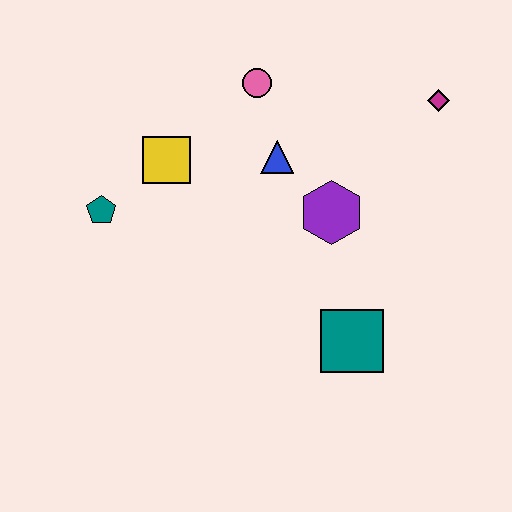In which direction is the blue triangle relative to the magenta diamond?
The blue triangle is to the left of the magenta diamond.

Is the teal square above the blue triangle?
No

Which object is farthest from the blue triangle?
The teal square is farthest from the blue triangle.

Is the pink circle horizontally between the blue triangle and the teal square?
No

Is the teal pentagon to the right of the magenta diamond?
No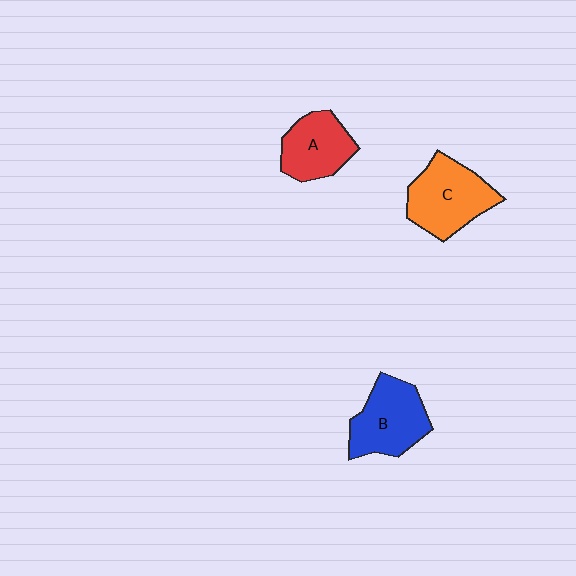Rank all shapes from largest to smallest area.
From largest to smallest: C (orange), B (blue), A (red).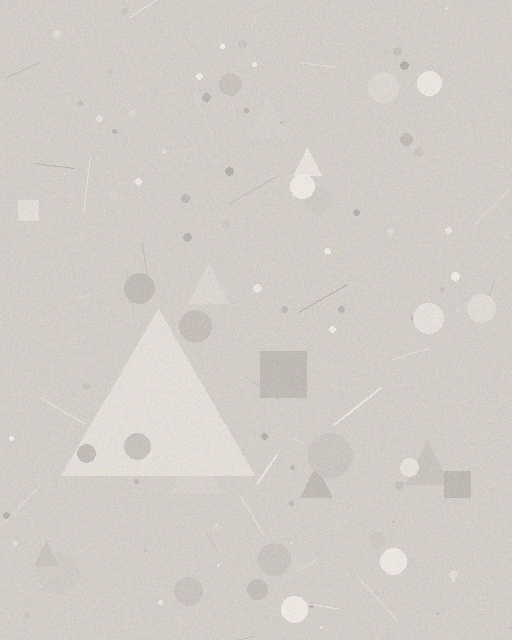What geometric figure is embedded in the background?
A triangle is embedded in the background.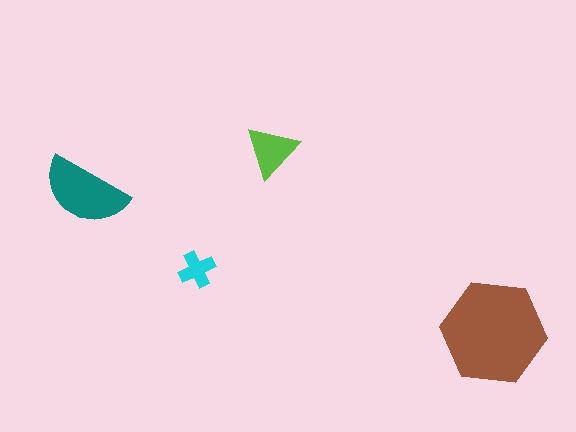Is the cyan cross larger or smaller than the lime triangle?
Smaller.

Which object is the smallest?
The cyan cross.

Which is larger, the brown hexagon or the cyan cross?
The brown hexagon.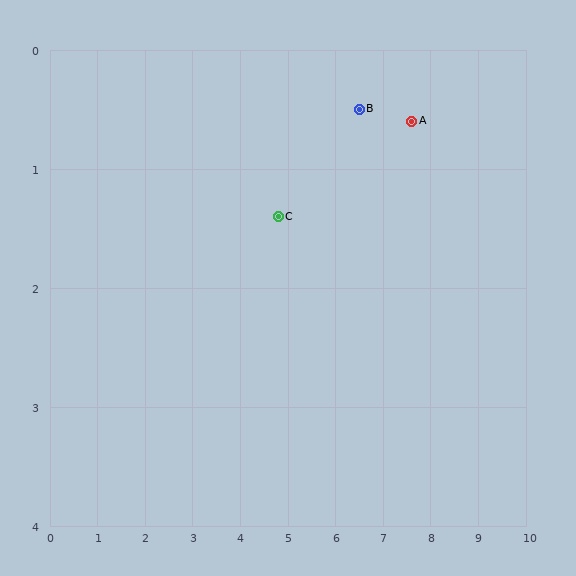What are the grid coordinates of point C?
Point C is at approximately (4.8, 1.4).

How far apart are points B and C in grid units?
Points B and C are about 1.9 grid units apart.